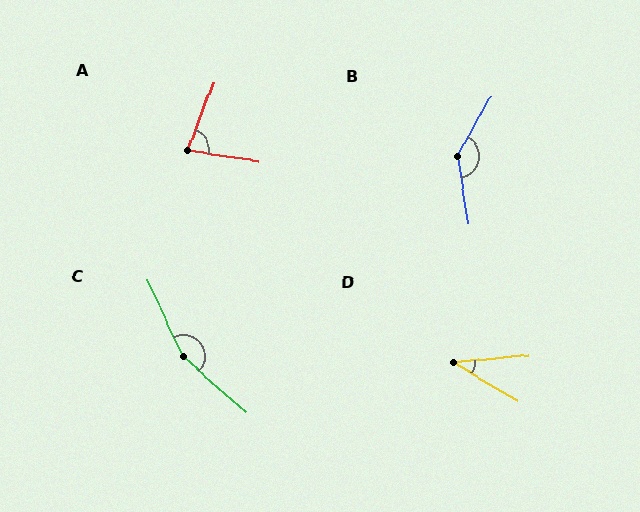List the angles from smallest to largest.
D (36°), A (78°), B (142°), C (157°).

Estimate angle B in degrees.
Approximately 142 degrees.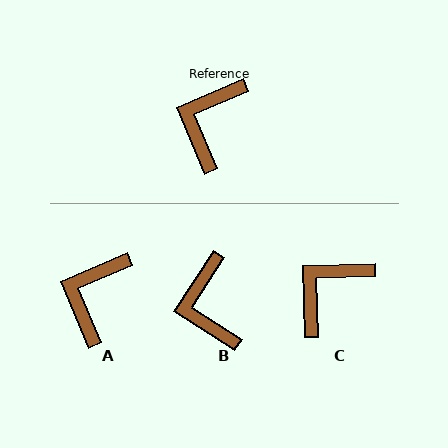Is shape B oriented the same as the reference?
No, it is off by about 34 degrees.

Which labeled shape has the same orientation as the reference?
A.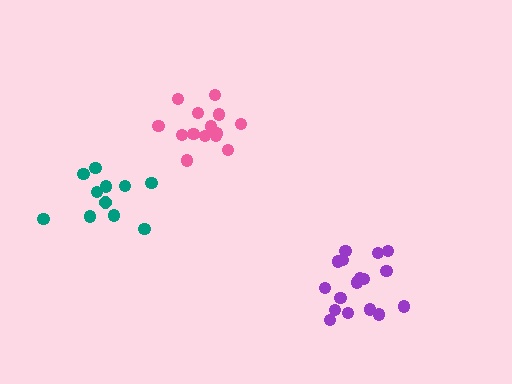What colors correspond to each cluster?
The clusters are colored: teal, pink, purple.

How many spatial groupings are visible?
There are 3 spatial groupings.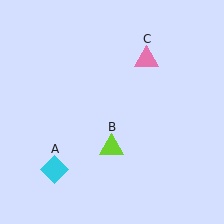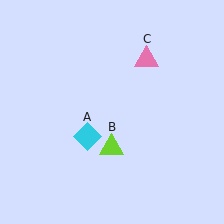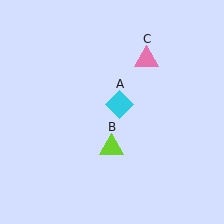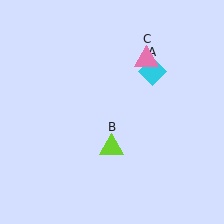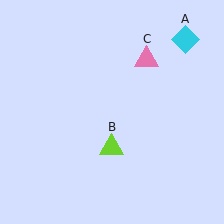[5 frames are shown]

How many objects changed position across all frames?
1 object changed position: cyan diamond (object A).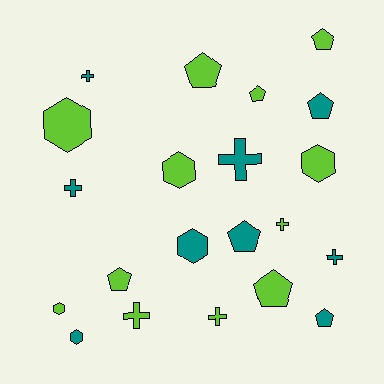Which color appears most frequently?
Lime, with 12 objects.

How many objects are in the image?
There are 21 objects.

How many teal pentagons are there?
There are 3 teal pentagons.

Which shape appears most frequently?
Pentagon, with 8 objects.